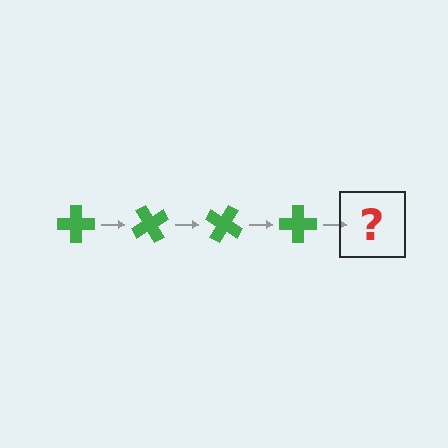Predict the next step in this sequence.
The next step is a green cross rotated 240 degrees.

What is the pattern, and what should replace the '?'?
The pattern is that the cross rotates 60 degrees each step. The '?' should be a green cross rotated 240 degrees.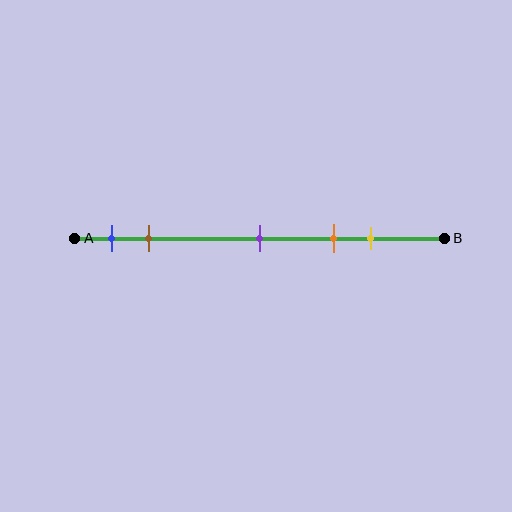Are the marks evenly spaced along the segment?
No, the marks are not evenly spaced.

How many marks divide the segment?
There are 5 marks dividing the segment.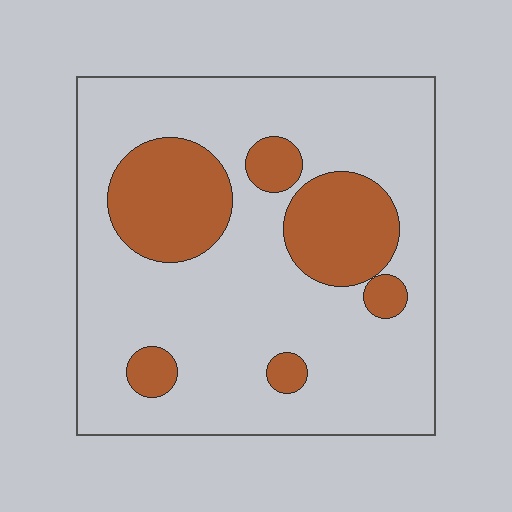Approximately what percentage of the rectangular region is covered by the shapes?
Approximately 25%.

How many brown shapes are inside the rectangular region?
6.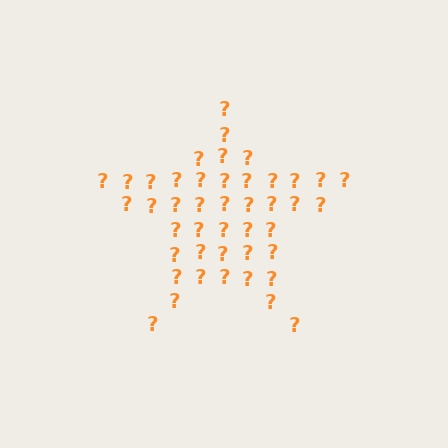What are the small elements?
The small elements are question marks.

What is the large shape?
The large shape is a star.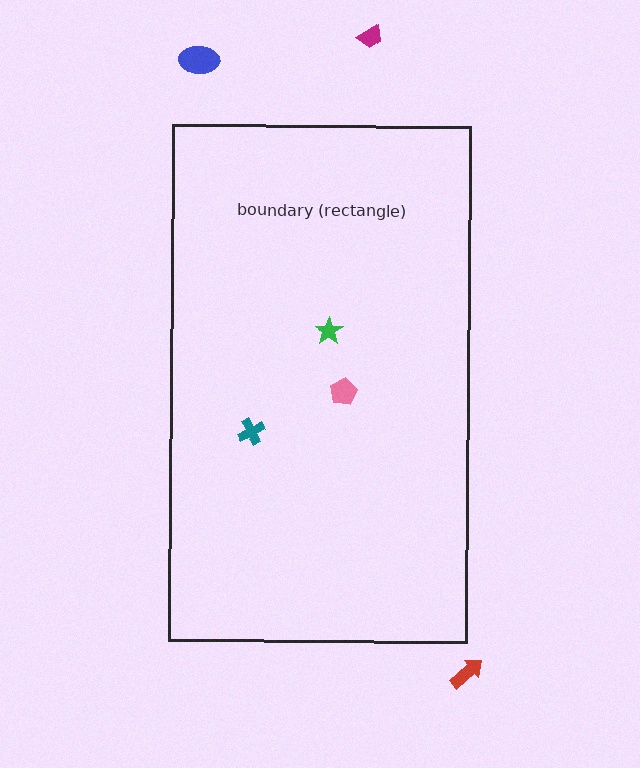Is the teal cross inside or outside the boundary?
Inside.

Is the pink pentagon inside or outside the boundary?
Inside.